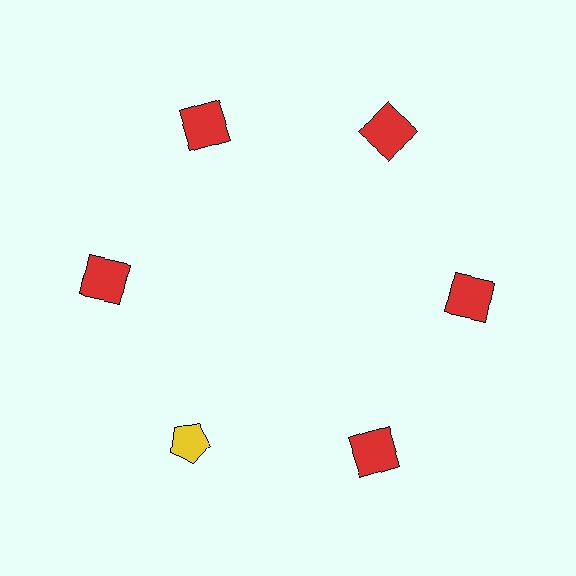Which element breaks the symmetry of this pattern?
The yellow pentagon at roughly the 7 o'clock position breaks the symmetry. All other shapes are red squares.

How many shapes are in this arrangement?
There are 6 shapes arranged in a ring pattern.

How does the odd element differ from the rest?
It differs in both color (yellow instead of red) and shape (pentagon instead of square).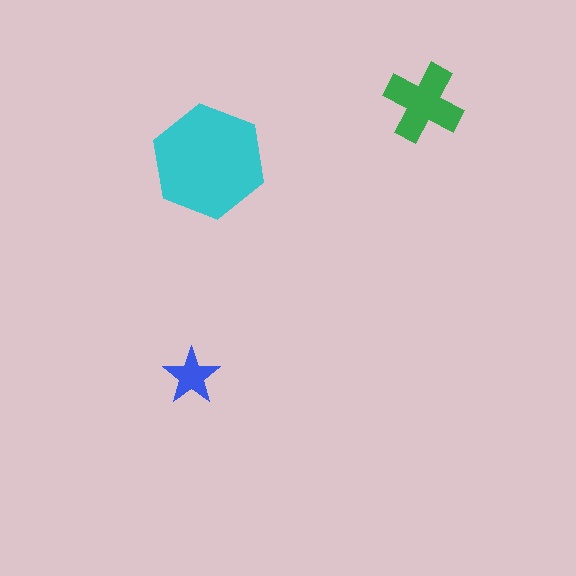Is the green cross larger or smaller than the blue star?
Larger.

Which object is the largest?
The cyan hexagon.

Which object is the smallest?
The blue star.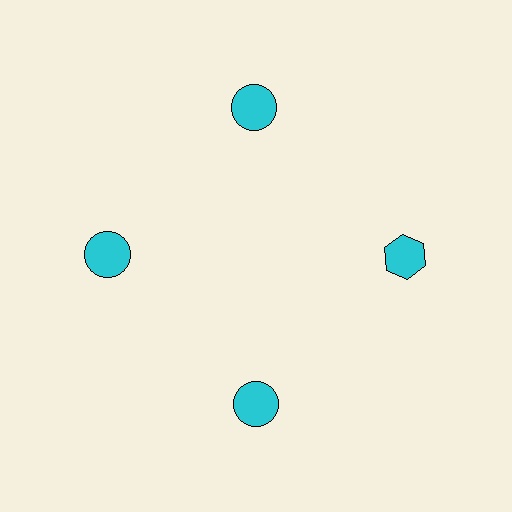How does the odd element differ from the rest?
It has a different shape: hexagon instead of circle.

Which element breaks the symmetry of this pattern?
The cyan hexagon at roughly the 3 o'clock position breaks the symmetry. All other shapes are cyan circles.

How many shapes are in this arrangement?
There are 4 shapes arranged in a ring pattern.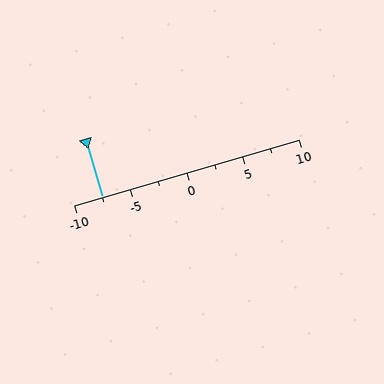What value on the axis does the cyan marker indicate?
The marker indicates approximately -7.5.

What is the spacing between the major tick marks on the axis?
The major ticks are spaced 5 apart.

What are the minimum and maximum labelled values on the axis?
The axis runs from -10 to 10.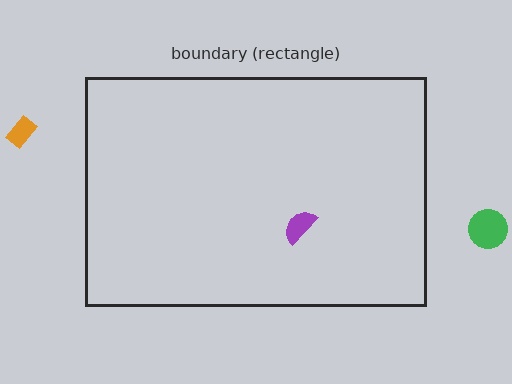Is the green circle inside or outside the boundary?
Outside.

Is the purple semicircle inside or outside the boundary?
Inside.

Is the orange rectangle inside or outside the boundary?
Outside.